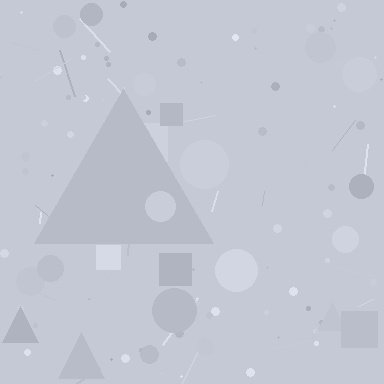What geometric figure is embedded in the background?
A triangle is embedded in the background.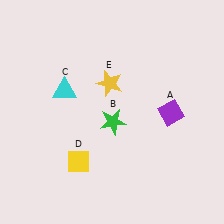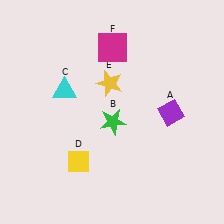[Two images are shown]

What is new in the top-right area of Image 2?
A magenta square (F) was added in the top-right area of Image 2.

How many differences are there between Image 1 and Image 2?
There is 1 difference between the two images.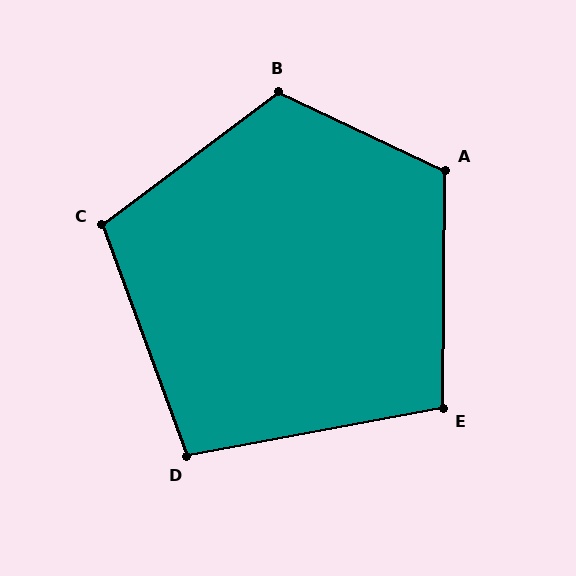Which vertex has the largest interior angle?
B, at approximately 118 degrees.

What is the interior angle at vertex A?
Approximately 115 degrees (obtuse).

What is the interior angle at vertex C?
Approximately 107 degrees (obtuse).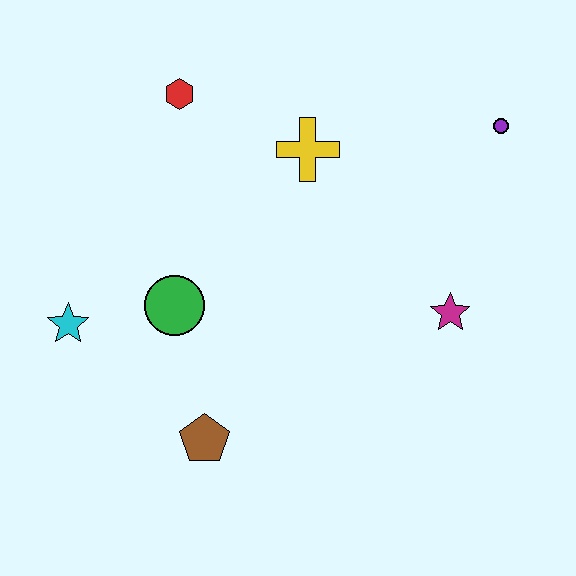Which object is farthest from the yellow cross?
The brown pentagon is farthest from the yellow cross.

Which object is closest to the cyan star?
The green circle is closest to the cyan star.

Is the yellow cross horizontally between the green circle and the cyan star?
No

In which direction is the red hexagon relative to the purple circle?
The red hexagon is to the left of the purple circle.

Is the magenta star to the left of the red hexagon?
No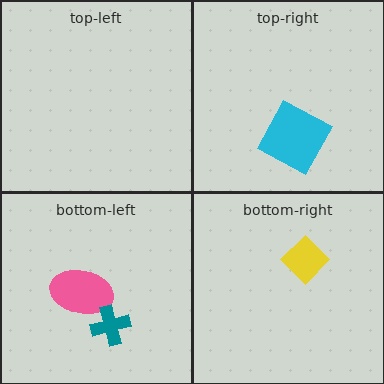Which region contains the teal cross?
The bottom-left region.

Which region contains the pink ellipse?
The bottom-left region.